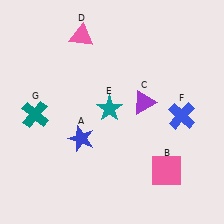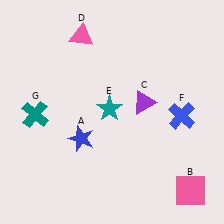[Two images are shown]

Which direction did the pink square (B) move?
The pink square (B) moved right.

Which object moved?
The pink square (B) moved right.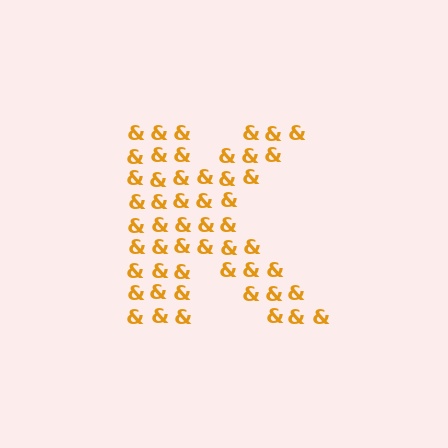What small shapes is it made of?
It is made of small ampersands.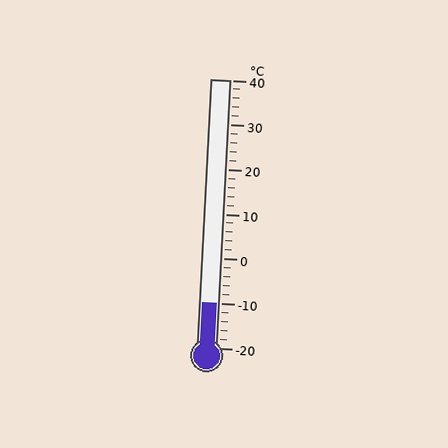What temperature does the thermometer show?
The thermometer shows approximately -10°C.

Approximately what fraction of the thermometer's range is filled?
The thermometer is filled to approximately 15% of its range.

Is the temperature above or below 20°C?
The temperature is below 20°C.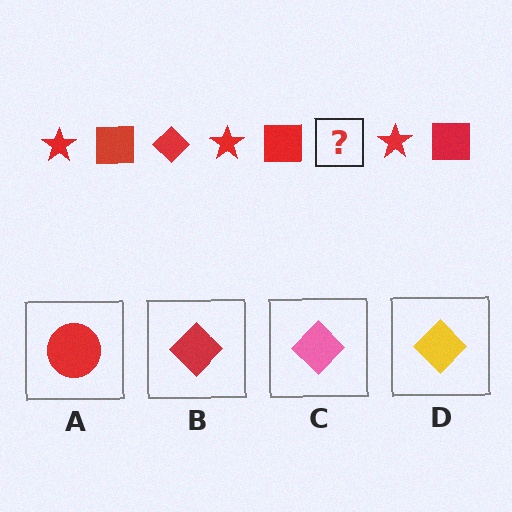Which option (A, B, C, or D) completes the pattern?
B.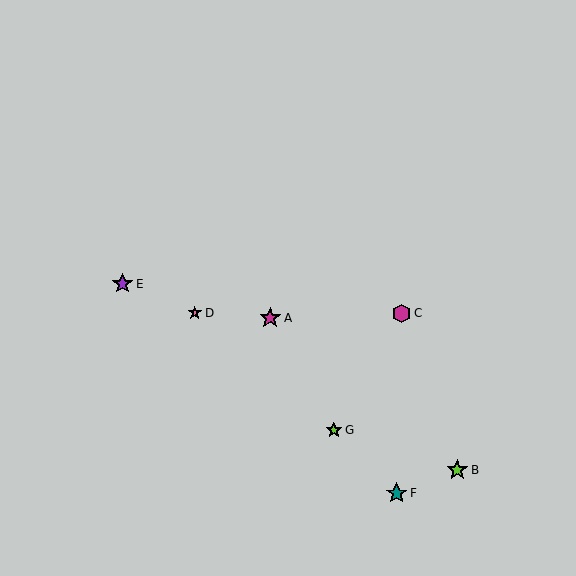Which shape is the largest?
The teal star (labeled F) is the largest.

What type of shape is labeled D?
Shape D is a pink star.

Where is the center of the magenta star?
The center of the magenta star is at (270, 318).